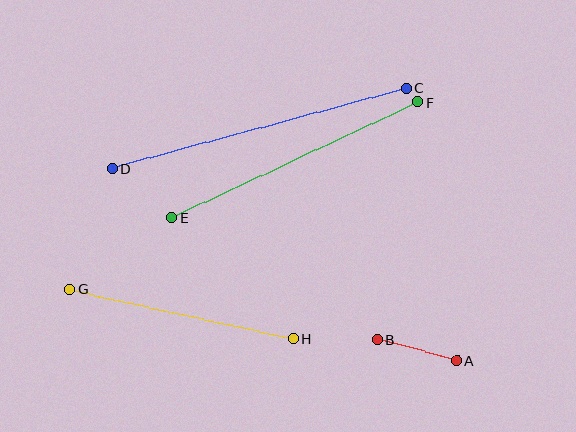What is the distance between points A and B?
The distance is approximately 83 pixels.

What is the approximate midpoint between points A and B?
The midpoint is at approximately (417, 350) pixels.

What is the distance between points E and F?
The distance is approximately 272 pixels.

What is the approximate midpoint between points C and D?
The midpoint is at approximately (259, 128) pixels.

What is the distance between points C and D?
The distance is approximately 305 pixels.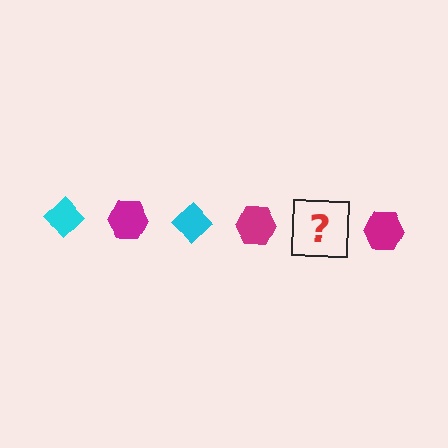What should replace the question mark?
The question mark should be replaced with a cyan diamond.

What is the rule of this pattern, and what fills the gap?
The rule is that the pattern alternates between cyan diamond and magenta hexagon. The gap should be filled with a cyan diamond.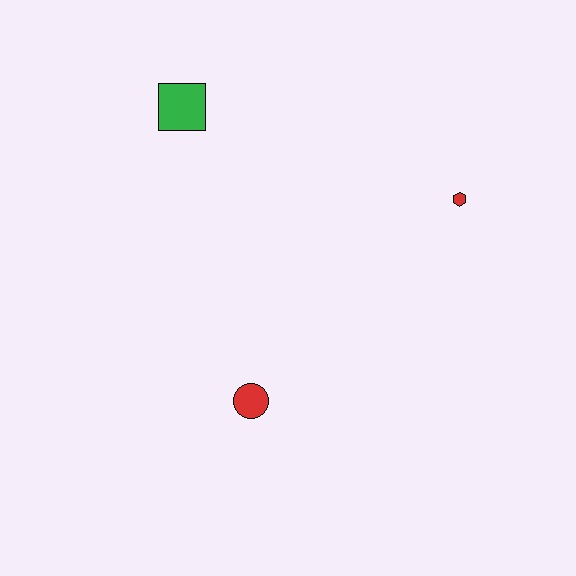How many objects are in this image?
There are 3 objects.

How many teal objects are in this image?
There are no teal objects.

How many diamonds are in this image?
There are no diamonds.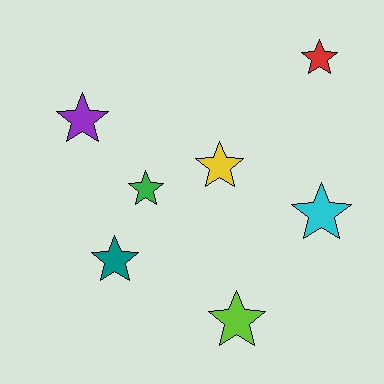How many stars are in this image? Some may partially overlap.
There are 7 stars.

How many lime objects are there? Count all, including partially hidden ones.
There is 1 lime object.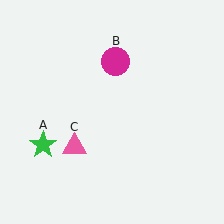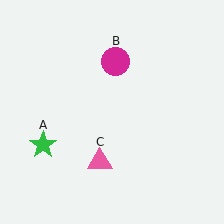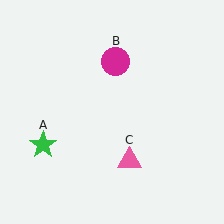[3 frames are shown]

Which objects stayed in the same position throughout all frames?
Green star (object A) and magenta circle (object B) remained stationary.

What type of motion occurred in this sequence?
The pink triangle (object C) rotated counterclockwise around the center of the scene.